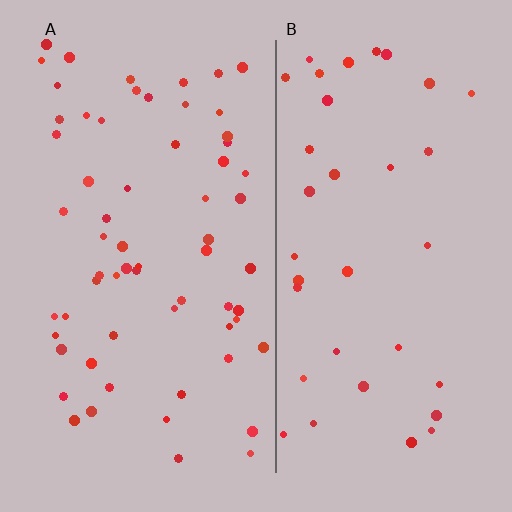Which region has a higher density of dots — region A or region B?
A (the left).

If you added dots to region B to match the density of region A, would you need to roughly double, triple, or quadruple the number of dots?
Approximately double.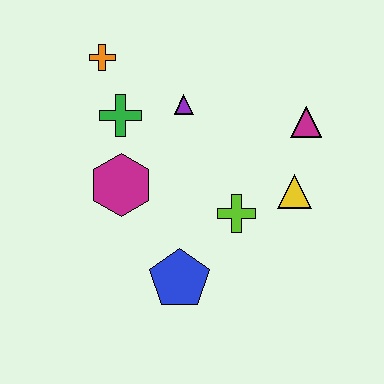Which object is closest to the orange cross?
The green cross is closest to the orange cross.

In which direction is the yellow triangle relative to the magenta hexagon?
The yellow triangle is to the right of the magenta hexagon.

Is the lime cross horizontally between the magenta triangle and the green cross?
Yes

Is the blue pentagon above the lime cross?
No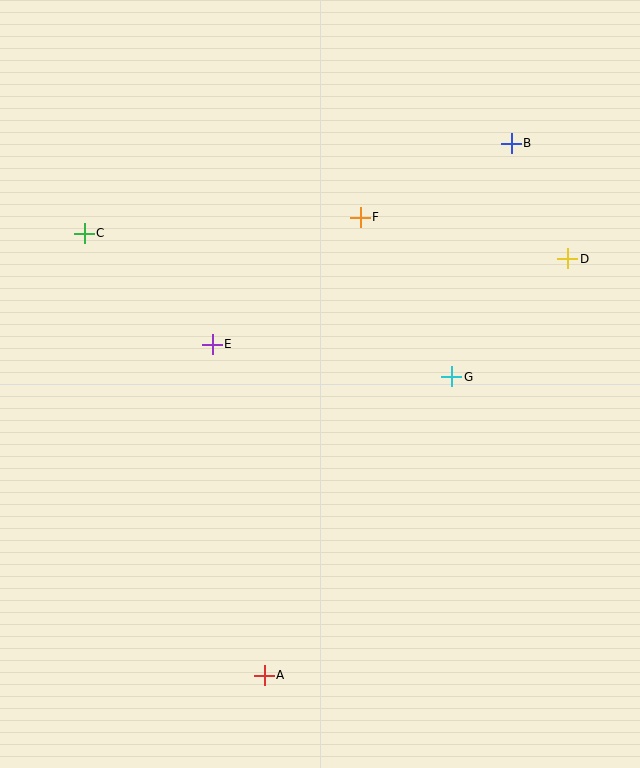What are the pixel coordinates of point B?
Point B is at (511, 143).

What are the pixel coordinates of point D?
Point D is at (568, 259).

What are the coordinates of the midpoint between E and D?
The midpoint between E and D is at (390, 302).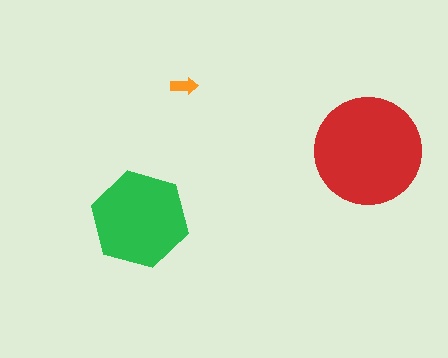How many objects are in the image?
There are 3 objects in the image.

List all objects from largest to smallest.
The red circle, the green hexagon, the orange arrow.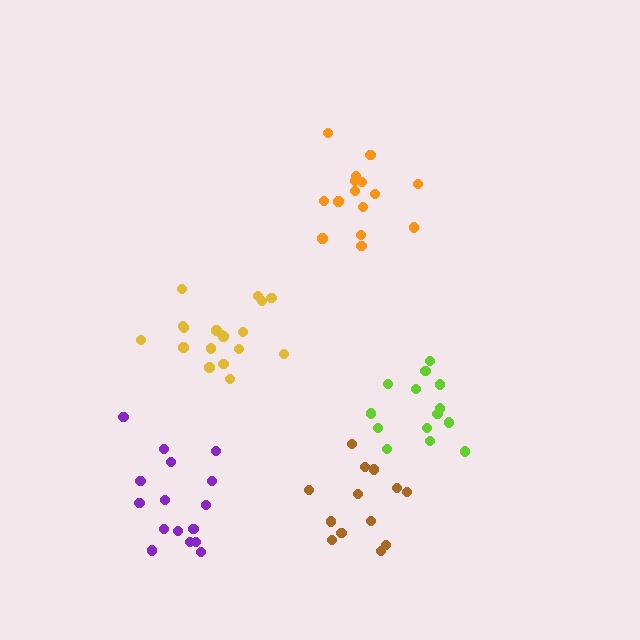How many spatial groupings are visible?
There are 5 spatial groupings.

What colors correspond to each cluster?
The clusters are colored: orange, yellow, lime, brown, purple.